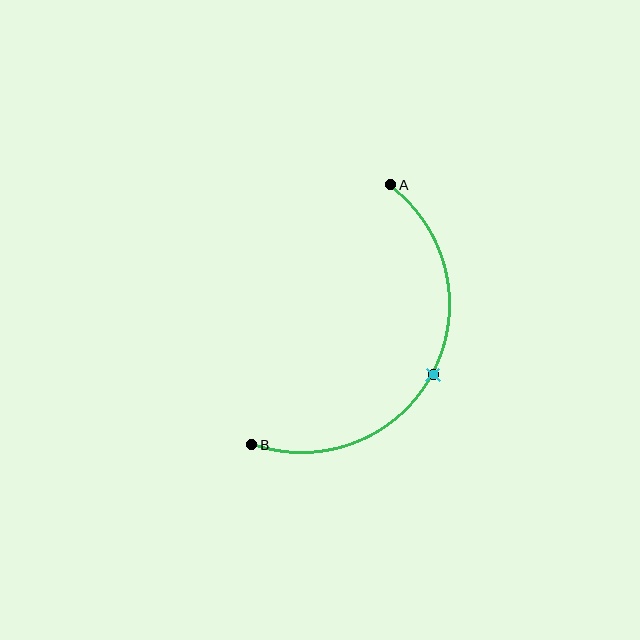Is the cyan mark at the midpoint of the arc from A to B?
Yes. The cyan mark lies on the arc at equal arc-length from both A and B — it is the arc midpoint.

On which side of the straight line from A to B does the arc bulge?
The arc bulges to the right of the straight line connecting A and B.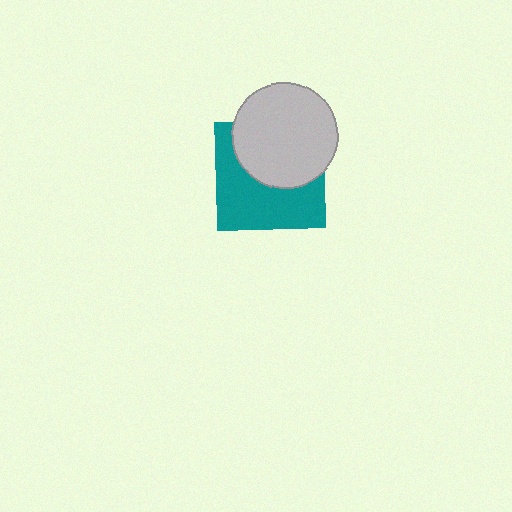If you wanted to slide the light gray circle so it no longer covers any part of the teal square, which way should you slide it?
Slide it up — that is the most direct way to separate the two shapes.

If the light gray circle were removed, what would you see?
You would see the complete teal square.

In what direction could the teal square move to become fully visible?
The teal square could move down. That would shift it out from behind the light gray circle entirely.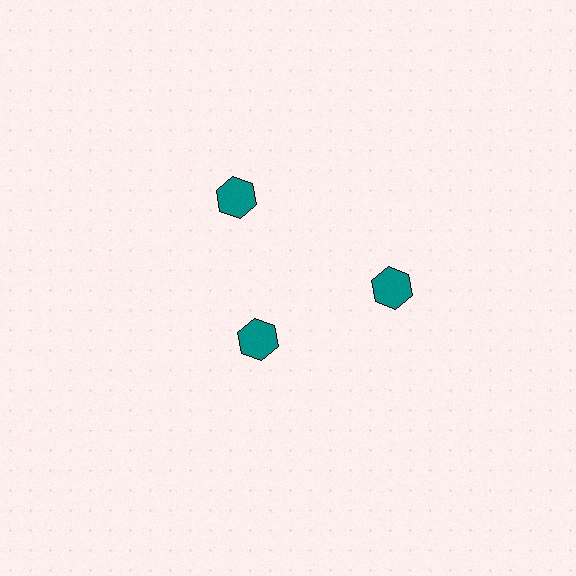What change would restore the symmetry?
The symmetry would be restored by moving it outward, back onto the ring so that all 3 hexagons sit at equal angles and equal distance from the center.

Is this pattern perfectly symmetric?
No. The 3 teal hexagons are arranged in a ring, but one element near the 7 o'clock position is pulled inward toward the center, breaking the 3-fold rotational symmetry.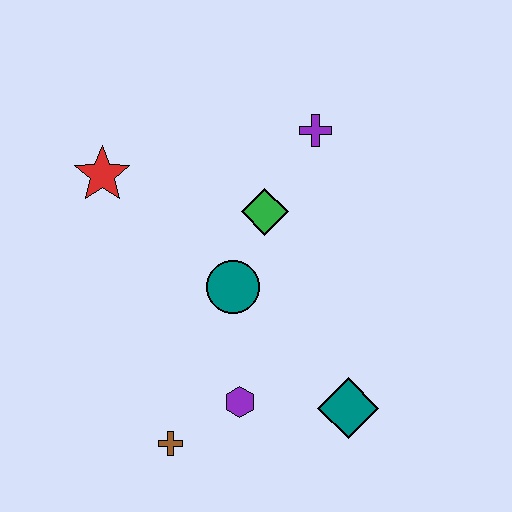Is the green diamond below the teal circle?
No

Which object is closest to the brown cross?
The purple hexagon is closest to the brown cross.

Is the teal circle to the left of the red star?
No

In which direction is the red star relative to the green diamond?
The red star is to the left of the green diamond.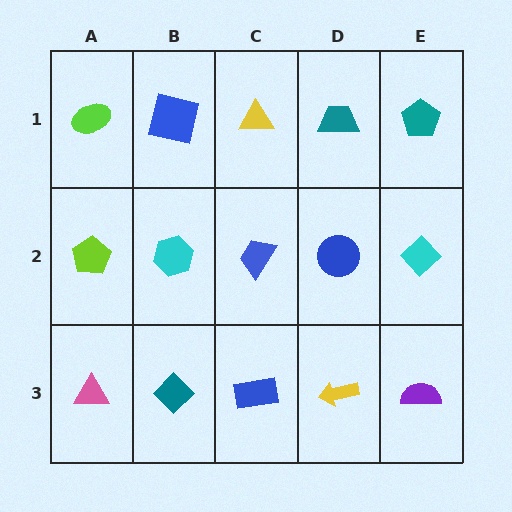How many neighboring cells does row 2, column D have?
4.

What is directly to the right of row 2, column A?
A cyan hexagon.